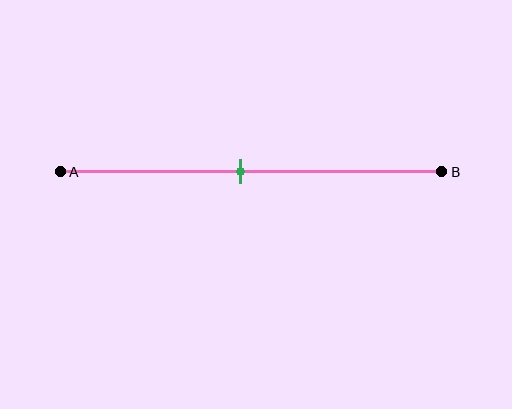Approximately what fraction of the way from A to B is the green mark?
The green mark is approximately 45% of the way from A to B.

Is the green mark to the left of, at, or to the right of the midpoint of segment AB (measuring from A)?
The green mark is approximately at the midpoint of segment AB.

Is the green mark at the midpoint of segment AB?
Yes, the mark is approximately at the midpoint.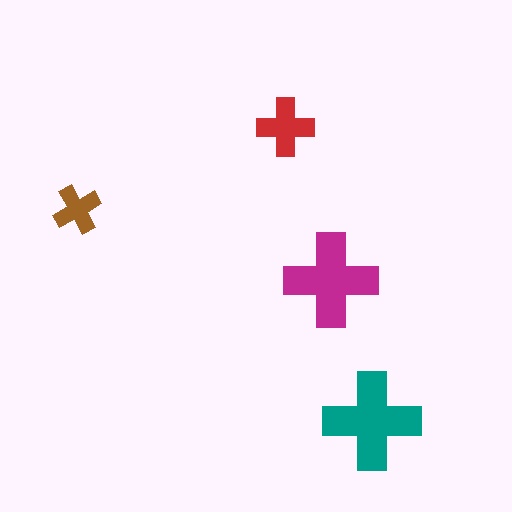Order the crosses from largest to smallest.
the teal one, the magenta one, the red one, the brown one.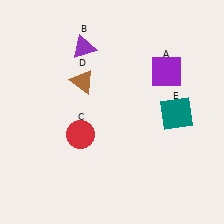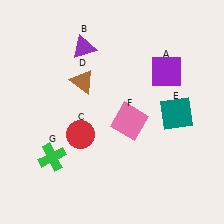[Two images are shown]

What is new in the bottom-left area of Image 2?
A green cross (G) was added in the bottom-left area of Image 2.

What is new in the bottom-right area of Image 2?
A pink square (F) was added in the bottom-right area of Image 2.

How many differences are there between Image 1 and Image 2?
There are 2 differences between the two images.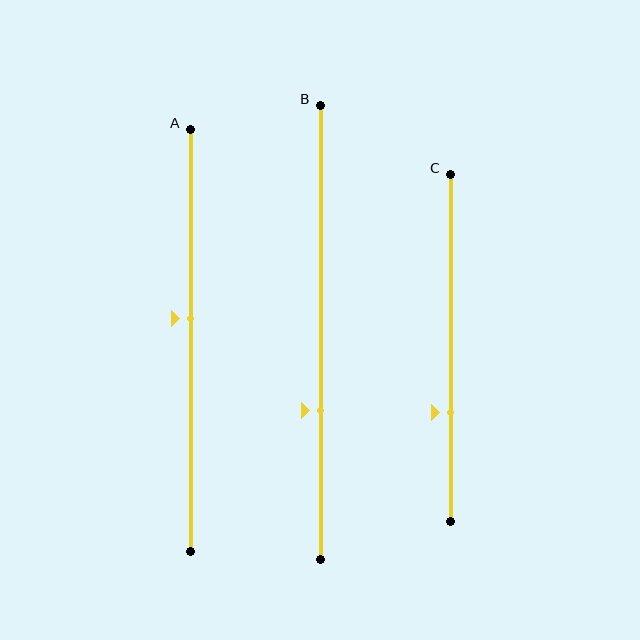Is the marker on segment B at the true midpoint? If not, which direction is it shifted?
No, the marker on segment B is shifted downward by about 17% of the segment length.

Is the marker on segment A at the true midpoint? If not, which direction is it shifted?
No, the marker on segment A is shifted upward by about 5% of the segment length.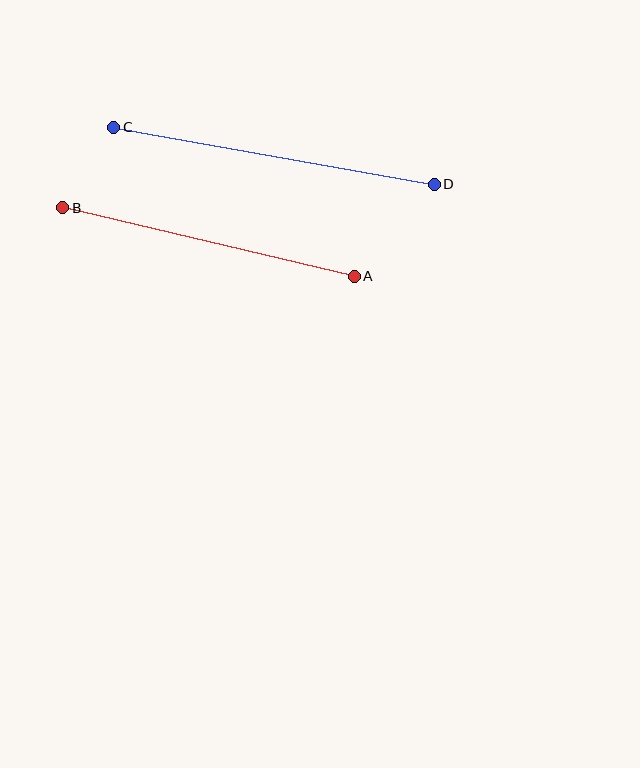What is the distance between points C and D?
The distance is approximately 326 pixels.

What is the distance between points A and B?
The distance is approximately 299 pixels.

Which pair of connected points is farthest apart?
Points C and D are farthest apart.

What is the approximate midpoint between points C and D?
The midpoint is at approximately (274, 156) pixels.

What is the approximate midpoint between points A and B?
The midpoint is at approximately (208, 242) pixels.